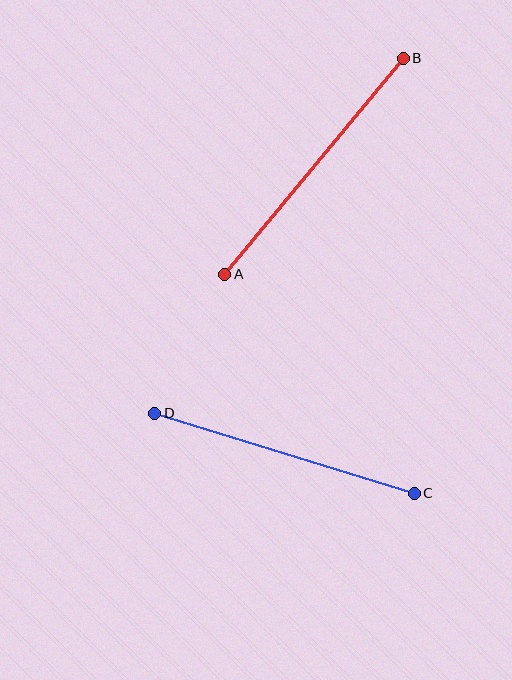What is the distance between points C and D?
The distance is approximately 272 pixels.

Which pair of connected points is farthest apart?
Points A and B are farthest apart.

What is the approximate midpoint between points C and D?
The midpoint is at approximately (285, 453) pixels.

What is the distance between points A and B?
The distance is approximately 280 pixels.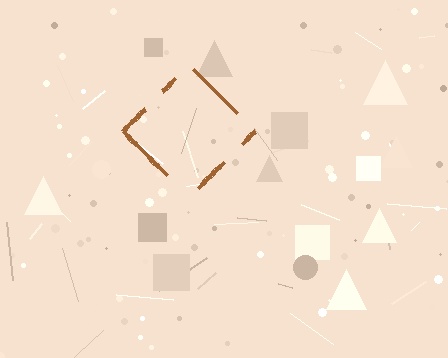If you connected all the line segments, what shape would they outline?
They would outline a diamond.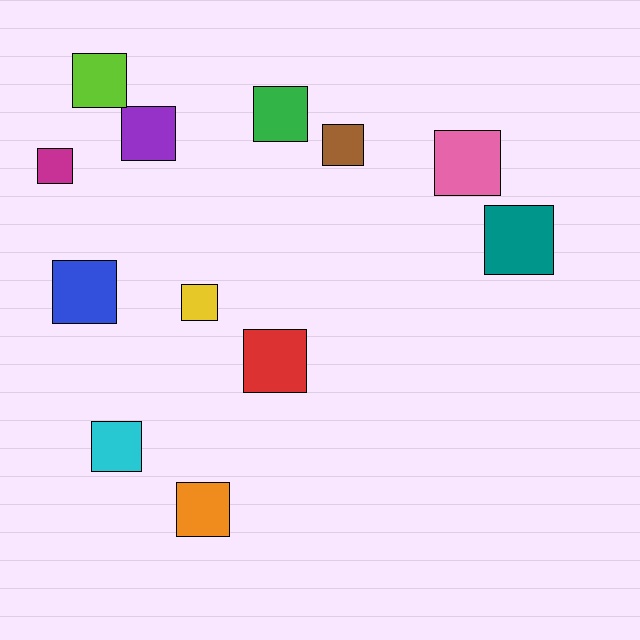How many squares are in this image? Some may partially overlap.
There are 12 squares.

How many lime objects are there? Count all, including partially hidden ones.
There is 1 lime object.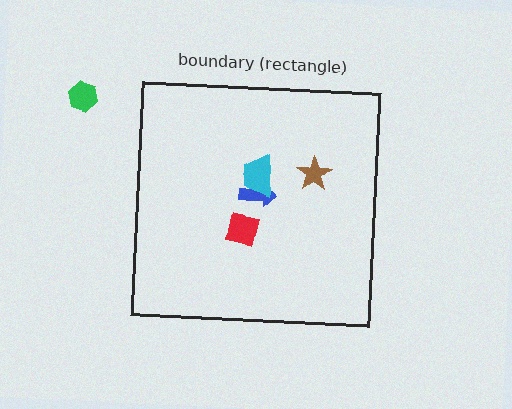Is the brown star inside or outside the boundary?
Inside.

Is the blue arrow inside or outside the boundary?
Inside.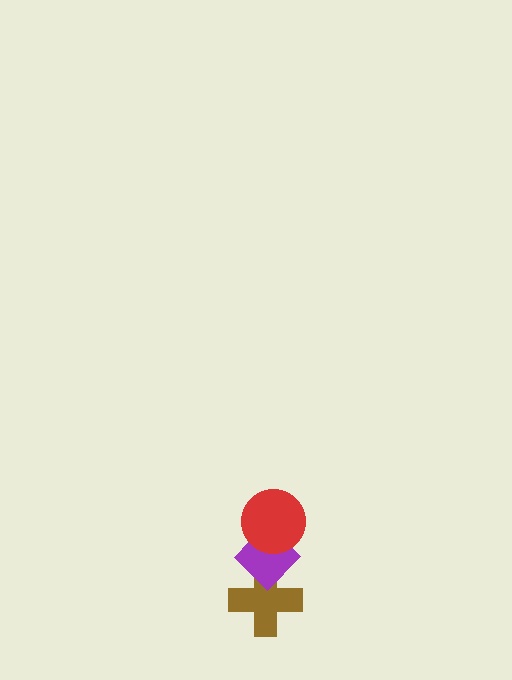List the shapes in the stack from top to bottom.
From top to bottom: the red circle, the purple diamond, the brown cross.